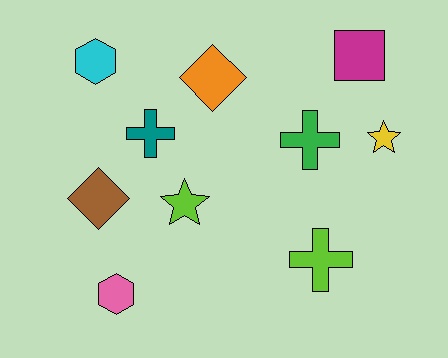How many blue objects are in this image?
There are no blue objects.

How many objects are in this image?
There are 10 objects.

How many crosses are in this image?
There are 3 crosses.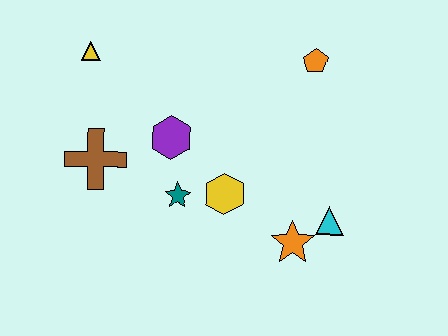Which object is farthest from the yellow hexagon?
The yellow triangle is farthest from the yellow hexagon.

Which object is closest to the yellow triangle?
The brown cross is closest to the yellow triangle.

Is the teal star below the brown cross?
Yes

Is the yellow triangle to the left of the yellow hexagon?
Yes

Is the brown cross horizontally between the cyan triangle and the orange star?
No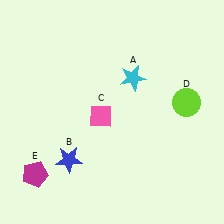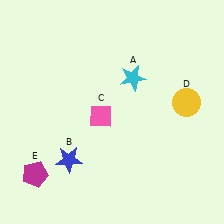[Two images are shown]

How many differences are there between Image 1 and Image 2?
There is 1 difference between the two images.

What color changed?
The circle (D) changed from lime in Image 1 to yellow in Image 2.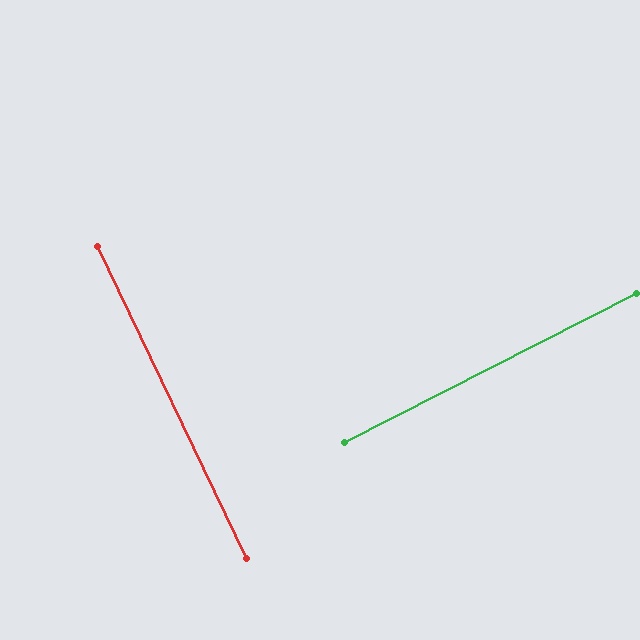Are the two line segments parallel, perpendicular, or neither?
Perpendicular — they meet at approximately 88°.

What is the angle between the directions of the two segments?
Approximately 88 degrees.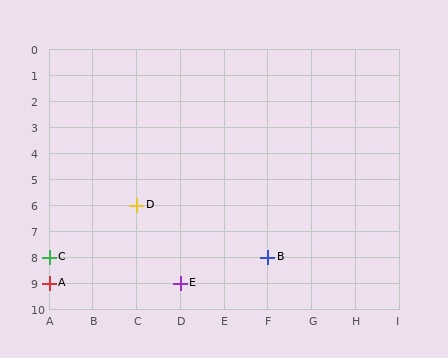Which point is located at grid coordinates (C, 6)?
Point D is at (C, 6).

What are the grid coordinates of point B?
Point B is at grid coordinates (F, 8).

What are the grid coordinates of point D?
Point D is at grid coordinates (C, 6).